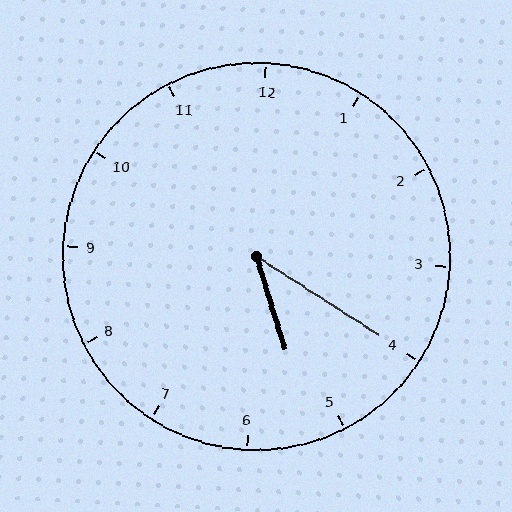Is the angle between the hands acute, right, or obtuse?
It is acute.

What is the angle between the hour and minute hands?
Approximately 40 degrees.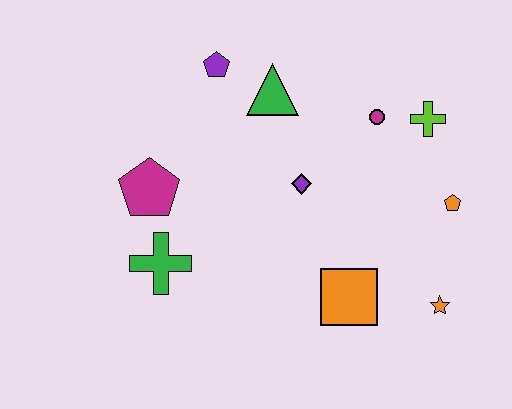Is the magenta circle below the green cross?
No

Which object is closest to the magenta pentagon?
The green cross is closest to the magenta pentagon.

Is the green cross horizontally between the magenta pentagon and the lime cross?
Yes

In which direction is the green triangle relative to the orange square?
The green triangle is above the orange square.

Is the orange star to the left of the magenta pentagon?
No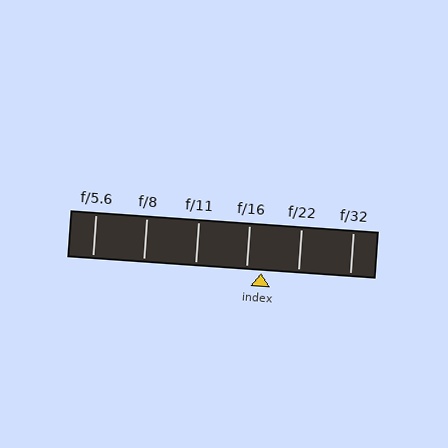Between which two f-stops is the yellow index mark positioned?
The index mark is between f/16 and f/22.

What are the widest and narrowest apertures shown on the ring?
The widest aperture shown is f/5.6 and the narrowest is f/32.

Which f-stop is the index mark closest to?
The index mark is closest to f/16.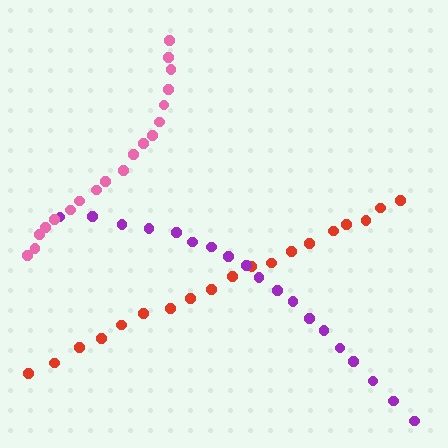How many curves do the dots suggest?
There are 3 distinct paths.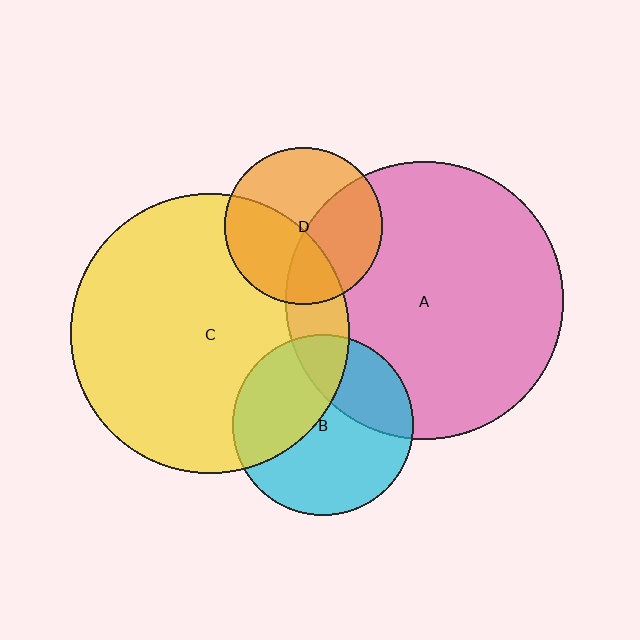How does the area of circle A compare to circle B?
Approximately 2.3 times.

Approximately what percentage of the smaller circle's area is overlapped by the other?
Approximately 10%.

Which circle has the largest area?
Circle C (yellow).